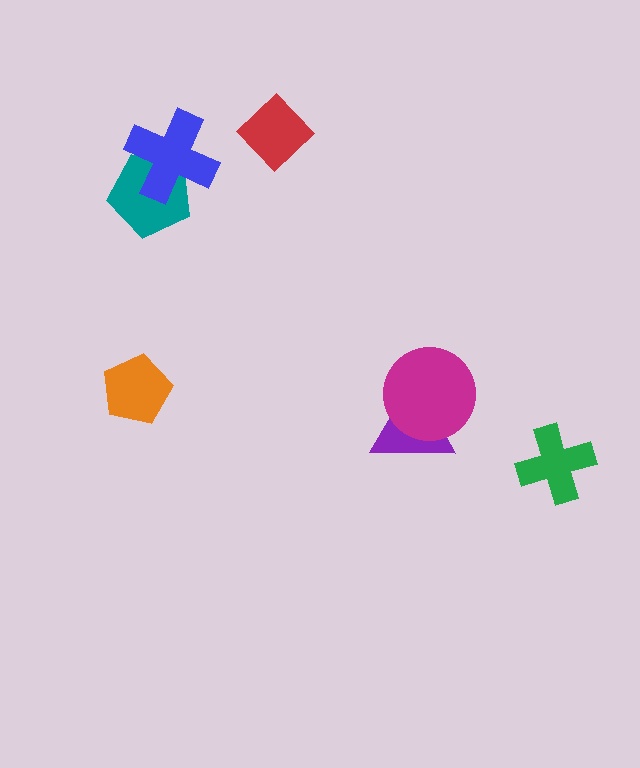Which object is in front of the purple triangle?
The magenta circle is in front of the purple triangle.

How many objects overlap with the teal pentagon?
1 object overlaps with the teal pentagon.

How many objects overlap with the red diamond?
0 objects overlap with the red diamond.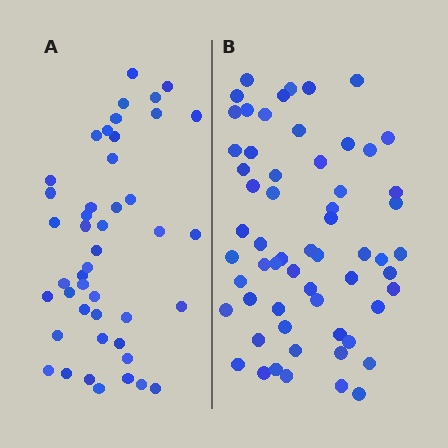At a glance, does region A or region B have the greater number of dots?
Region B (the right region) has more dots.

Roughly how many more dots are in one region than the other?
Region B has approximately 15 more dots than region A.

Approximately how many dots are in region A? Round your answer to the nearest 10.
About 40 dots. (The exact count is 45, which rounds to 40.)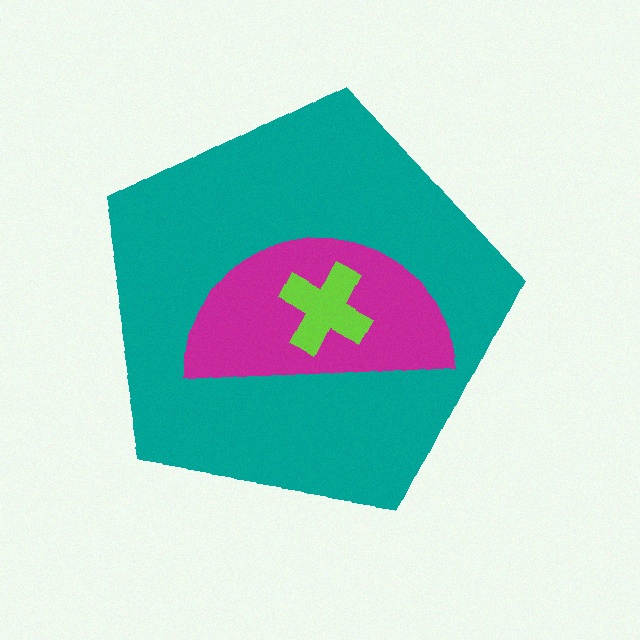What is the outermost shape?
The teal pentagon.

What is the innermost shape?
The lime cross.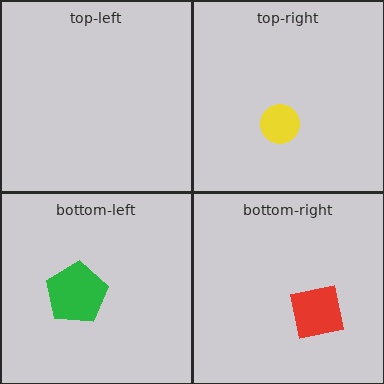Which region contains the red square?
The bottom-right region.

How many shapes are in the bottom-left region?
1.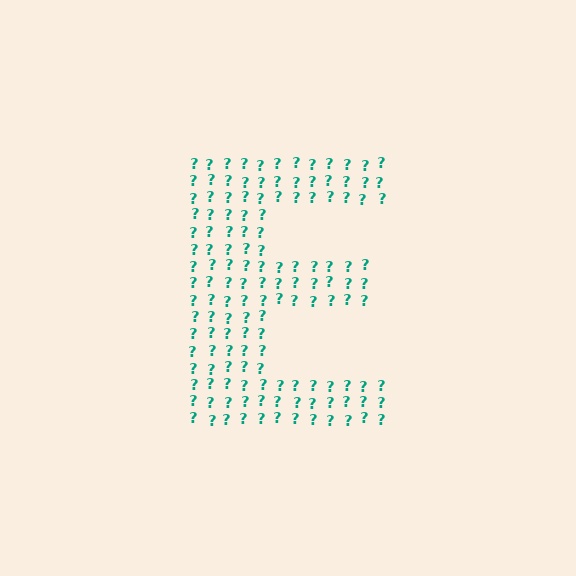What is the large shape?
The large shape is the letter E.